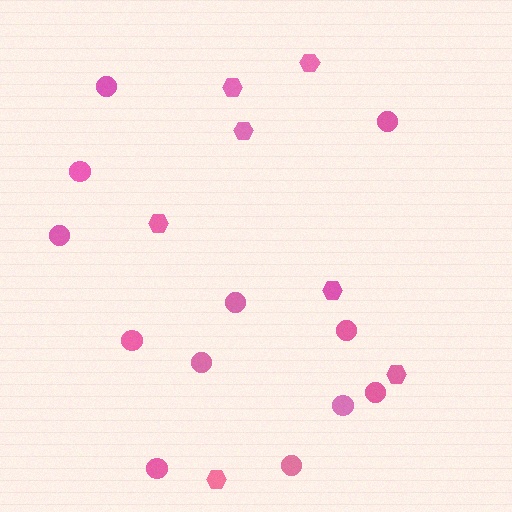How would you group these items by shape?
There are 2 groups: one group of circles (12) and one group of hexagons (7).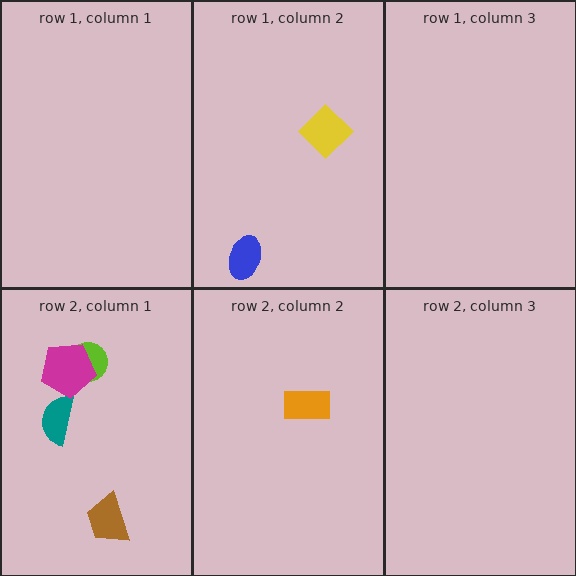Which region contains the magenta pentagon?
The row 2, column 1 region.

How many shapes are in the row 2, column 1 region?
4.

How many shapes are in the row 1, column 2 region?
2.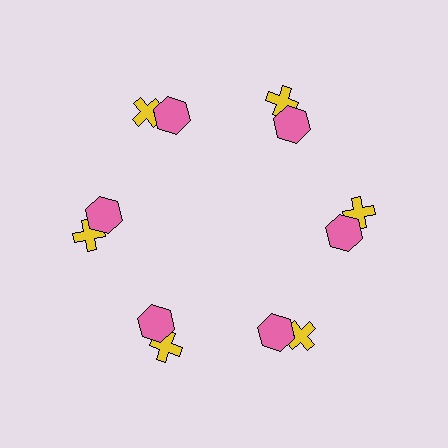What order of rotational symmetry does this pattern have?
This pattern has 6-fold rotational symmetry.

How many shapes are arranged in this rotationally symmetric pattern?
There are 12 shapes, arranged in 6 groups of 2.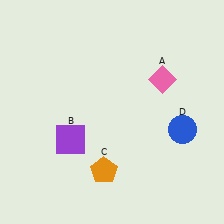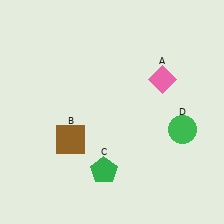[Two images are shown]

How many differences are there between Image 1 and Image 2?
There are 3 differences between the two images.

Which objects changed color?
B changed from purple to brown. C changed from orange to green. D changed from blue to green.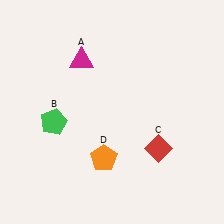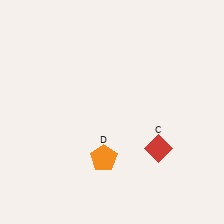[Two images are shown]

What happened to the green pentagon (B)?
The green pentagon (B) was removed in Image 2. It was in the bottom-left area of Image 1.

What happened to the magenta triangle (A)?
The magenta triangle (A) was removed in Image 2. It was in the top-left area of Image 1.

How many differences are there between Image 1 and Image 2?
There are 2 differences between the two images.